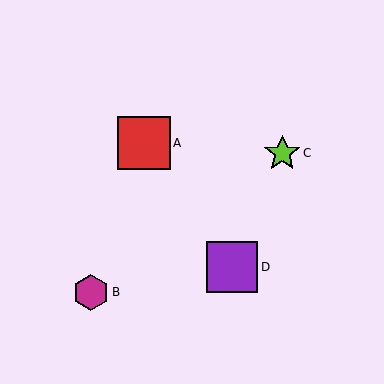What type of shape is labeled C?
Shape C is a lime star.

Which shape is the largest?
The red square (labeled A) is the largest.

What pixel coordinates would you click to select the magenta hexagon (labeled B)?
Click at (91, 292) to select the magenta hexagon B.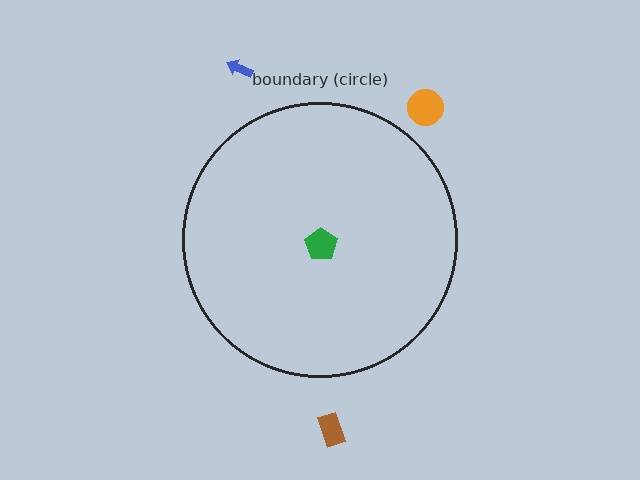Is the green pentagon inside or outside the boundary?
Inside.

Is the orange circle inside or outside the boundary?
Outside.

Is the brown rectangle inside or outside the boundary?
Outside.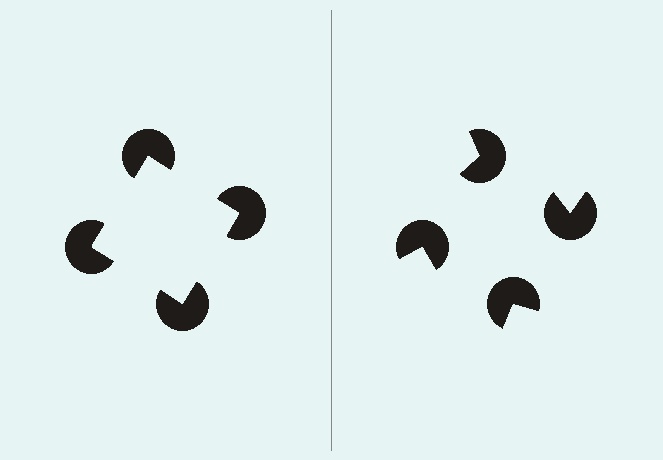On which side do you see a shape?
An illusory square appears on the left side. On the right side the wedge cuts are rotated, so no coherent shape forms.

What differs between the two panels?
The pac-man discs are positioned identically on both sides; only the wedge orientations differ. On the left they align to a square; on the right they are misaligned.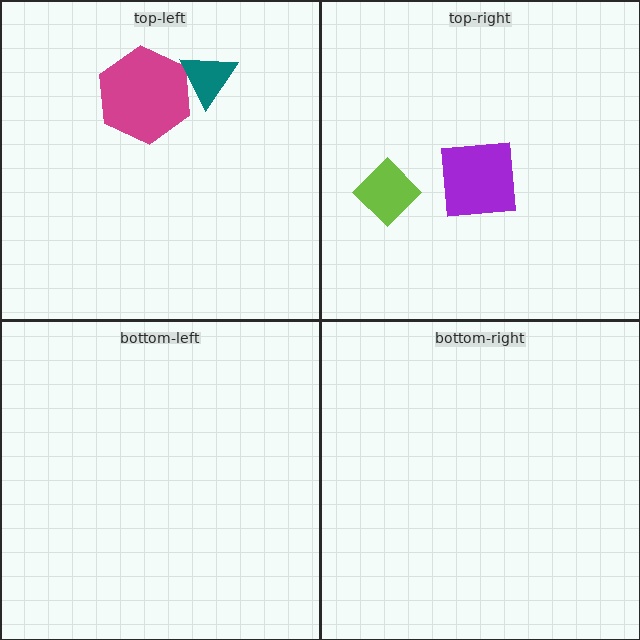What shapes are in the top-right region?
The lime diamond, the purple square.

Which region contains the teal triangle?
The top-left region.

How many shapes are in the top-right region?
2.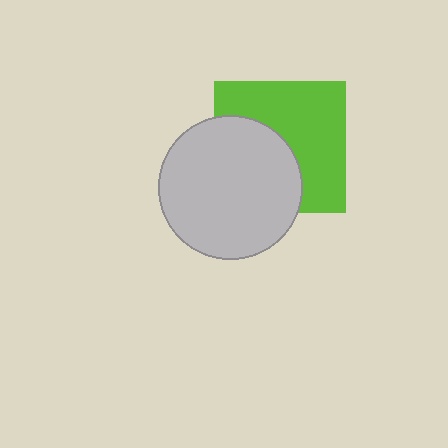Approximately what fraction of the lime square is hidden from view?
Roughly 44% of the lime square is hidden behind the light gray circle.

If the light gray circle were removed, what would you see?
You would see the complete lime square.